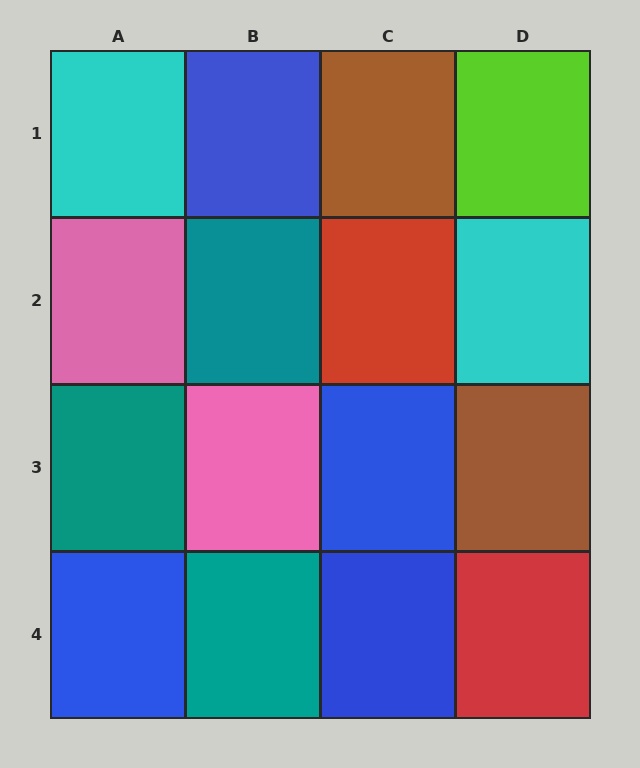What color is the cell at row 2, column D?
Cyan.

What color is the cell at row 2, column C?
Red.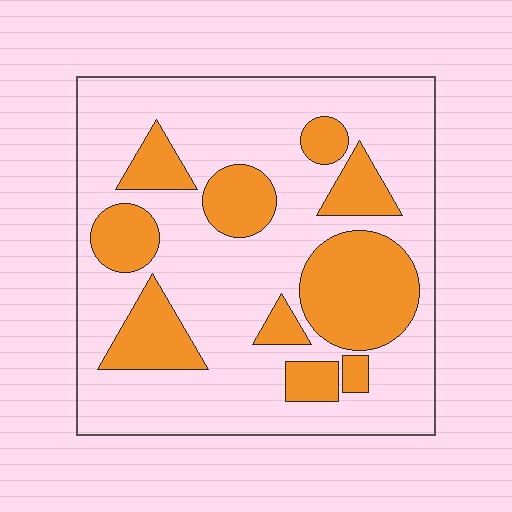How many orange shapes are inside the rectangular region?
10.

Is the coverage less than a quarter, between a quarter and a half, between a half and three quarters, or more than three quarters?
Between a quarter and a half.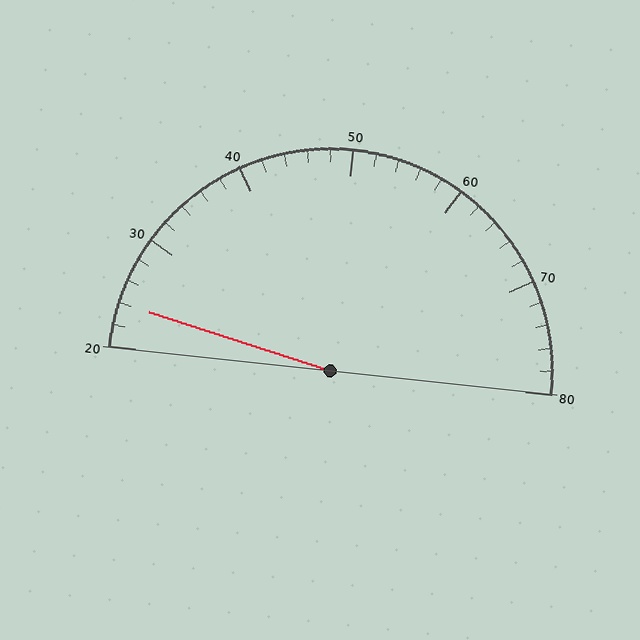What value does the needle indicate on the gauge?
The needle indicates approximately 24.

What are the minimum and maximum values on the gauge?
The gauge ranges from 20 to 80.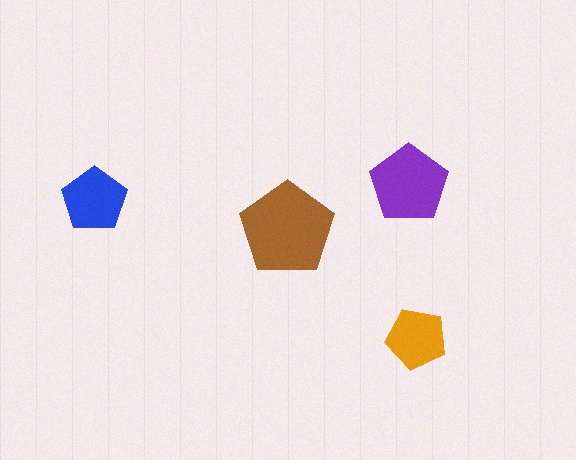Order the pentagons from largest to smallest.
the brown one, the purple one, the blue one, the orange one.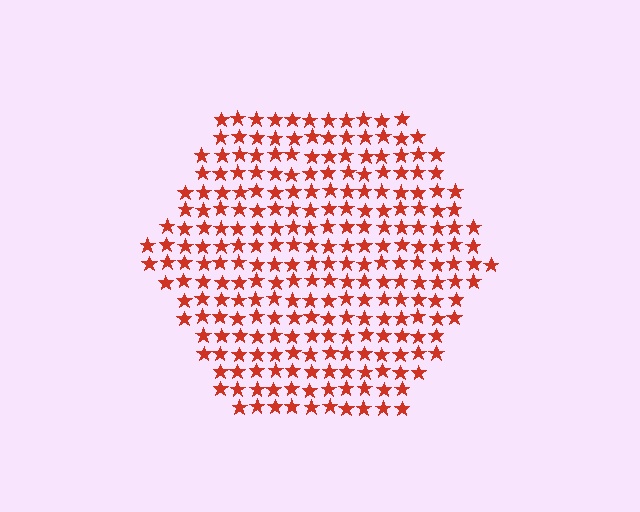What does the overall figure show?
The overall figure shows a hexagon.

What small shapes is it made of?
It is made of small stars.